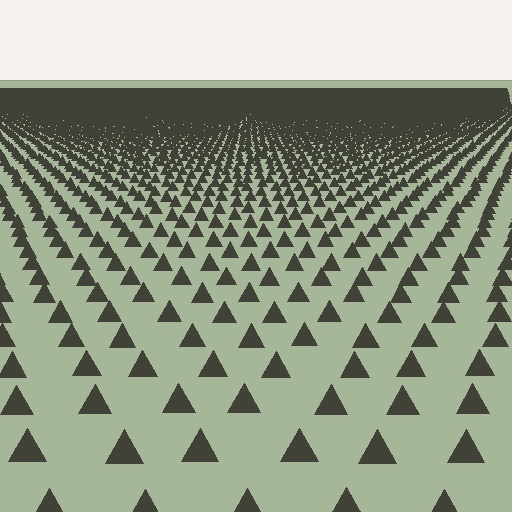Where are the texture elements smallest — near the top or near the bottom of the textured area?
Near the top.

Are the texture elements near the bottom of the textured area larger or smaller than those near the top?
Larger. Near the bottom, elements are closer to the viewer and appear at a bigger on-screen size.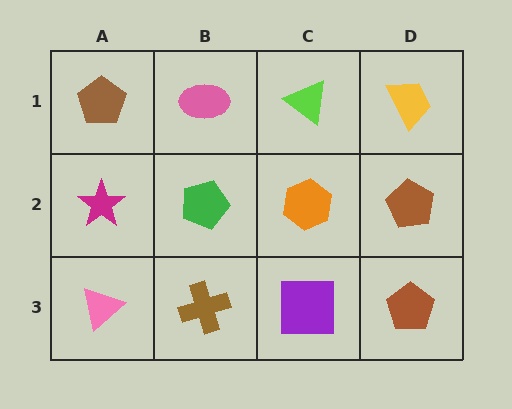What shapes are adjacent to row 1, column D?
A brown pentagon (row 2, column D), a lime triangle (row 1, column C).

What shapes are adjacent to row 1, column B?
A green pentagon (row 2, column B), a brown pentagon (row 1, column A), a lime triangle (row 1, column C).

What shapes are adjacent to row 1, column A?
A magenta star (row 2, column A), a pink ellipse (row 1, column B).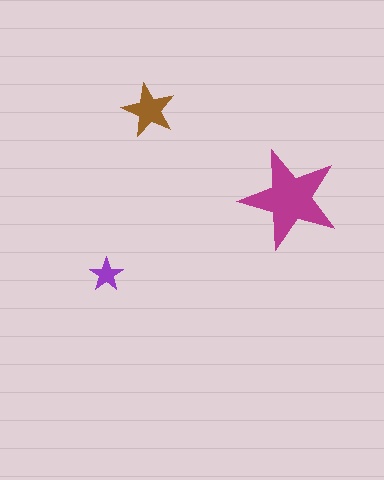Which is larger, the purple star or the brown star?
The brown one.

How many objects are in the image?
There are 3 objects in the image.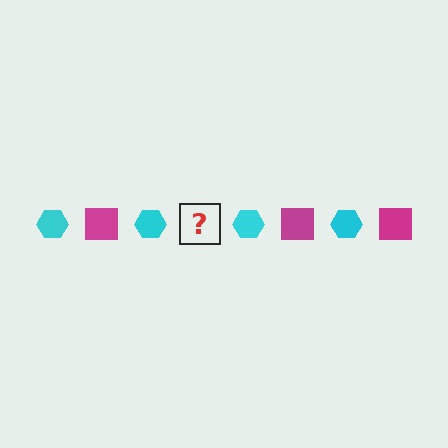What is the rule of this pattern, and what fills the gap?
The rule is that the pattern alternates between cyan hexagon and magenta square. The gap should be filled with a magenta square.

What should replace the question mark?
The question mark should be replaced with a magenta square.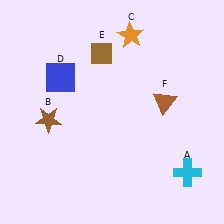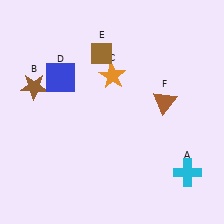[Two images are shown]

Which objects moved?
The objects that moved are: the brown star (B), the orange star (C).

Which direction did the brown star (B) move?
The brown star (B) moved up.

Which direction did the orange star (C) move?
The orange star (C) moved down.